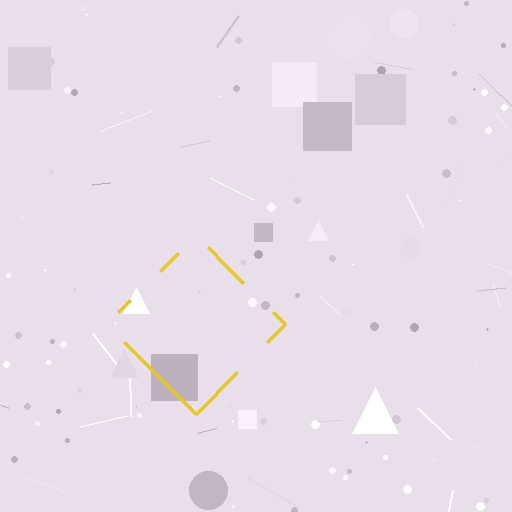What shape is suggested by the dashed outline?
The dashed outline suggests a diamond.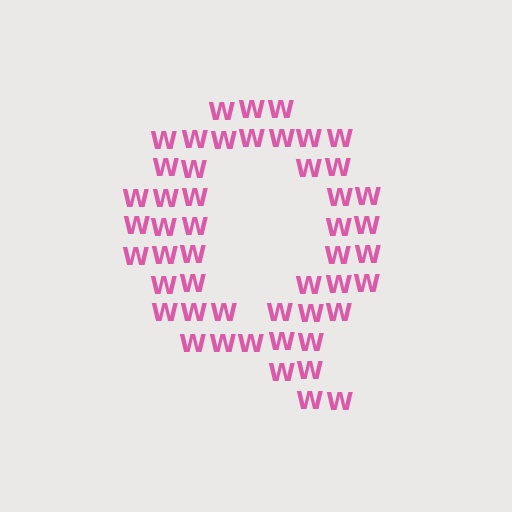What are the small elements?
The small elements are letter W's.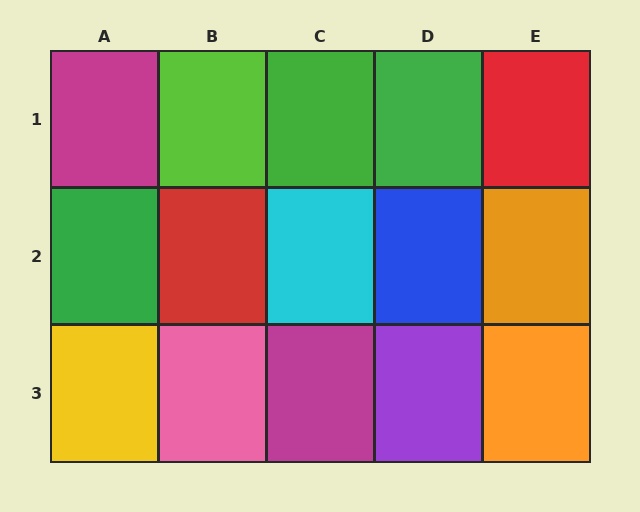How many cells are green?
3 cells are green.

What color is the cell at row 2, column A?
Green.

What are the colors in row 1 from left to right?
Magenta, lime, green, green, red.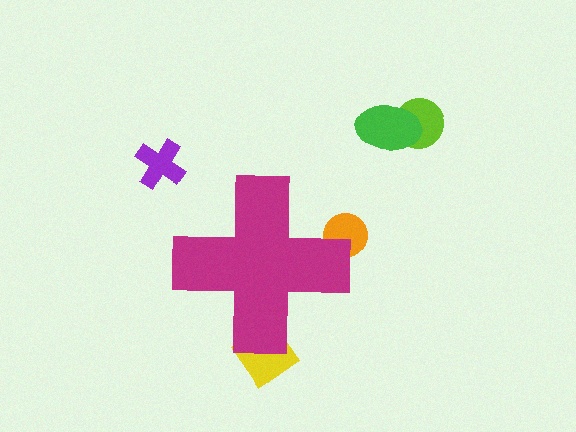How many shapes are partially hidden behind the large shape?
2 shapes are partially hidden.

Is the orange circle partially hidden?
Yes, the orange circle is partially hidden behind the magenta cross.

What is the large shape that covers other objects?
A magenta cross.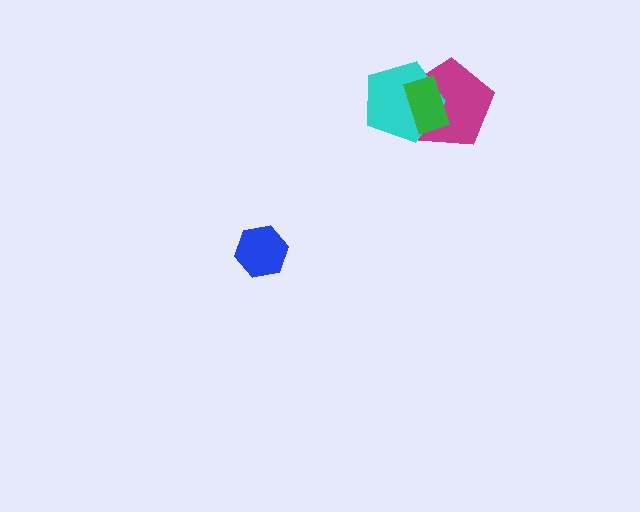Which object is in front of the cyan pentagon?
The green rectangle is in front of the cyan pentagon.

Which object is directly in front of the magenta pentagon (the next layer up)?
The cyan pentagon is directly in front of the magenta pentagon.